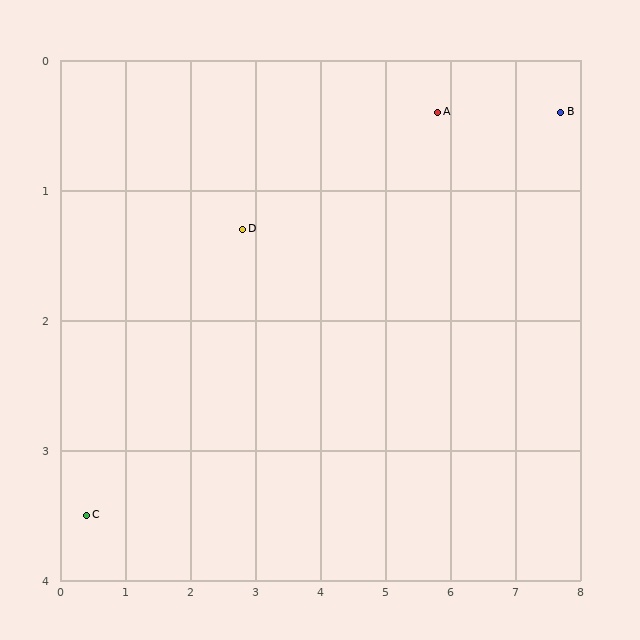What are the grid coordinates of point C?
Point C is at approximately (0.4, 3.5).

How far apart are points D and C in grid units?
Points D and C are about 3.3 grid units apart.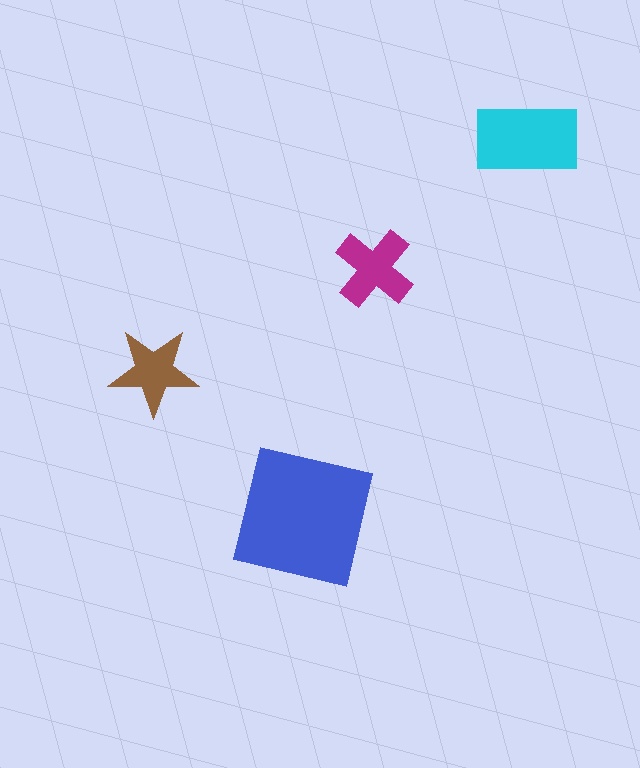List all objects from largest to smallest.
The blue square, the cyan rectangle, the magenta cross, the brown star.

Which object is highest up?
The cyan rectangle is topmost.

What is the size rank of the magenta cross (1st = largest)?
3rd.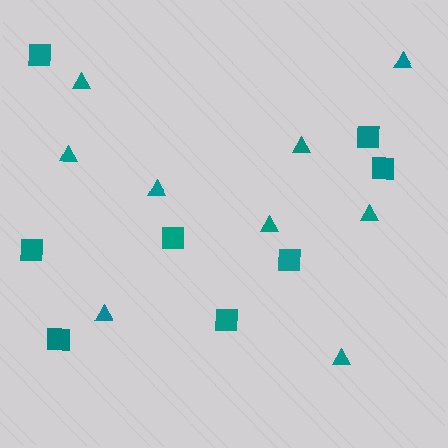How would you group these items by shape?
There are 2 groups: one group of squares (8) and one group of triangles (9).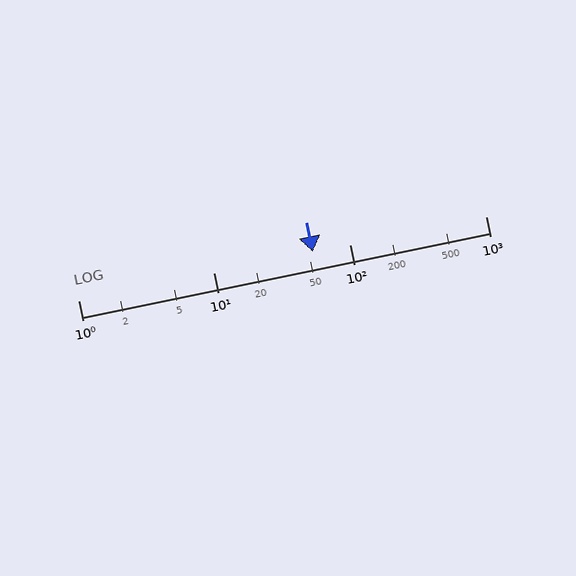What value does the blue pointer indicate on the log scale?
The pointer indicates approximately 53.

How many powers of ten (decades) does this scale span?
The scale spans 3 decades, from 1 to 1000.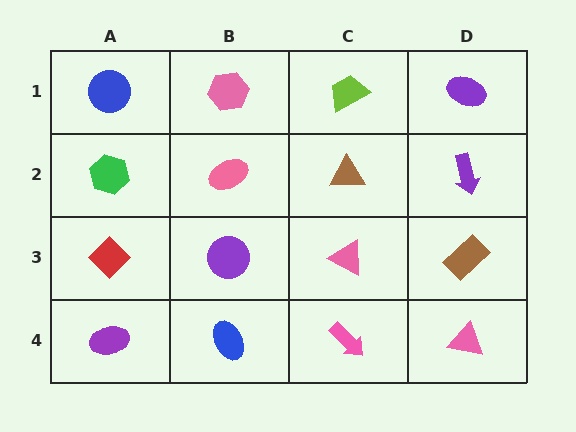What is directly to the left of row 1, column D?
A lime trapezoid.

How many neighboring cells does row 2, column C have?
4.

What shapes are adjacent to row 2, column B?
A pink hexagon (row 1, column B), a purple circle (row 3, column B), a green hexagon (row 2, column A), a brown triangle (row 2, column C).